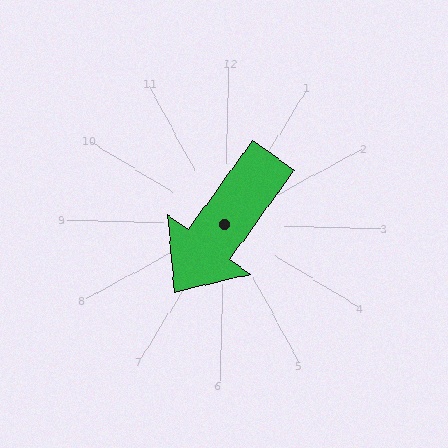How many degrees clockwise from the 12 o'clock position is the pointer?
Approximately 214 degrees.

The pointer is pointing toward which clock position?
Roughly 7 o'clock.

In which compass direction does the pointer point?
Southwest.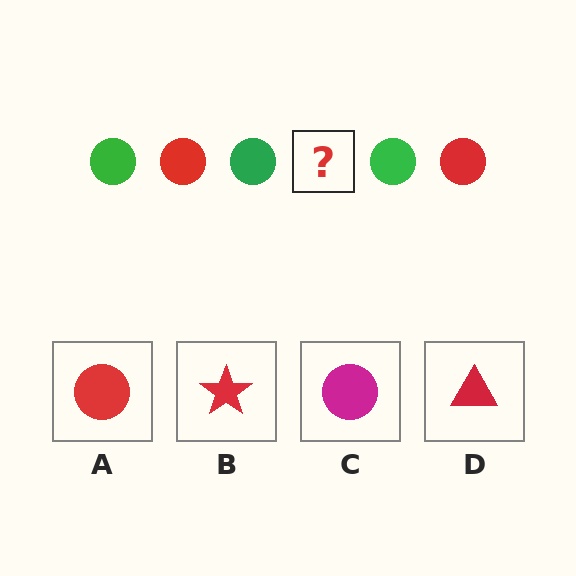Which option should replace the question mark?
Option A.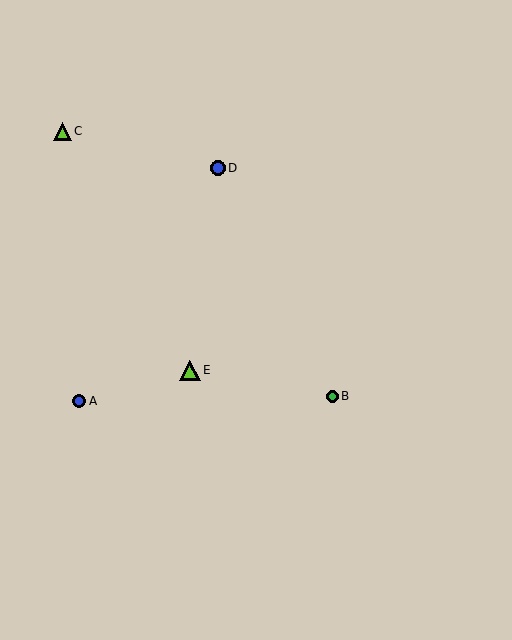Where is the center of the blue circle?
The center of the blue circle is at (218, 168).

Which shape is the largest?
The lime triangle (labeled E) is the largest.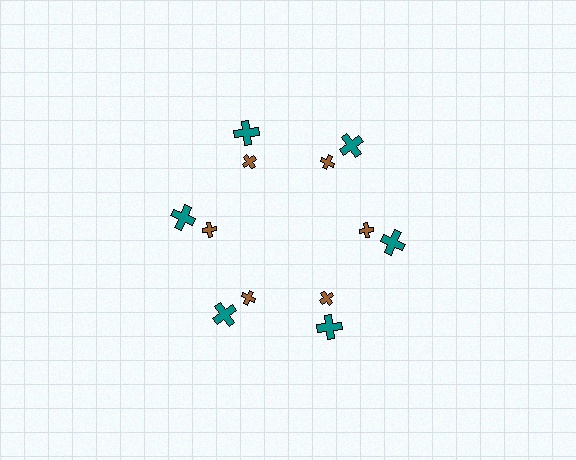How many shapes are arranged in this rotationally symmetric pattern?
There are 12 shapes, arranged in 6 groups of 2.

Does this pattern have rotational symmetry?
Yes, this pattern has 6-fold rotational symmetry. It looks the same after rotating 60 degrees around the center.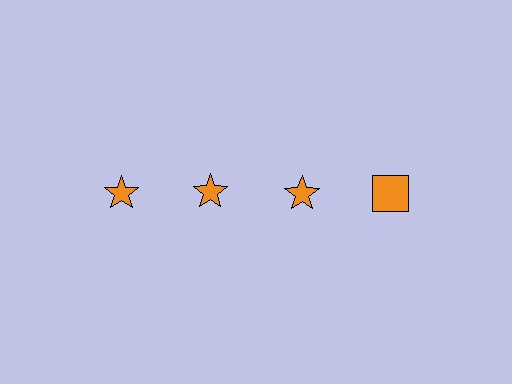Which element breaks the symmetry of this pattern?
The orange square in the top row, second from right column breaks the symmetry. All other shapes are orange stars.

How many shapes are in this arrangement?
There are 4 shapes arranged in a grid pattern.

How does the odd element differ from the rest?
It has a different shape: square instead of star.